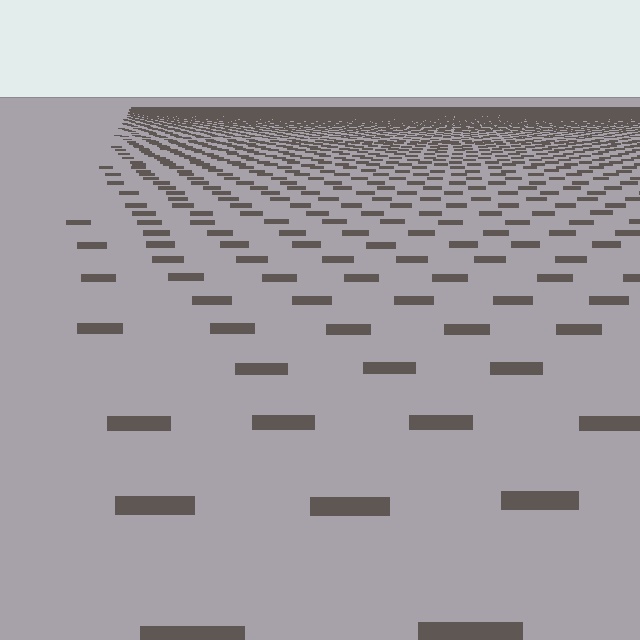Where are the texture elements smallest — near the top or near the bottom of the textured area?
Near the top.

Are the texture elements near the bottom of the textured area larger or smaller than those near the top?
Larger. Near the bottom, elements are closer to the viewer and appear at a bigger on-screen size.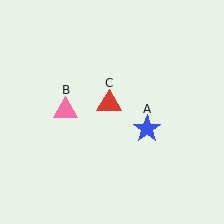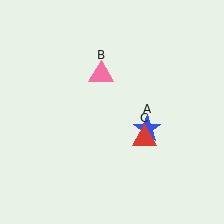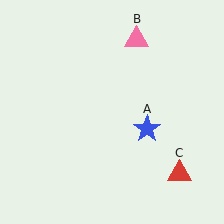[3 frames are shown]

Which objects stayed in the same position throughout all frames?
Blue star (object A) remained stationary.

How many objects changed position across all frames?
2 objects changed position: pink triangle (object B), red triangle (object C).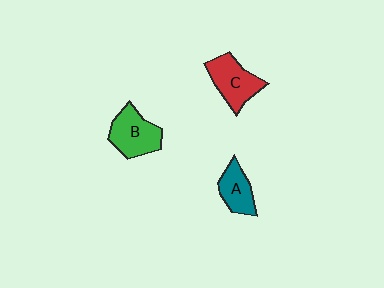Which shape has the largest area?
Shape B (green).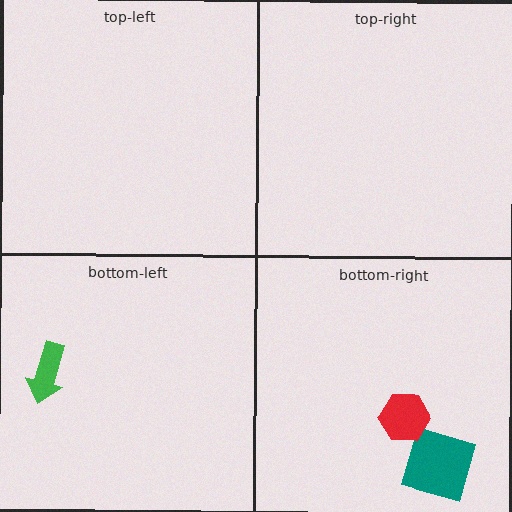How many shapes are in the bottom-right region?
2.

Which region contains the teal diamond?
The bottom-right region.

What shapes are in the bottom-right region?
The teal diamond, the red hexagon.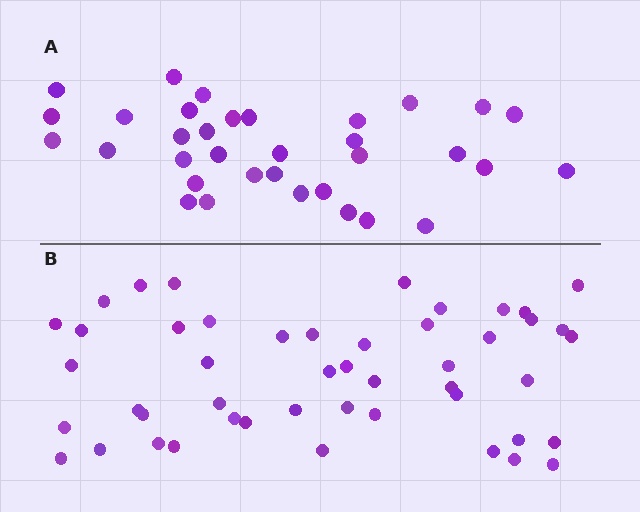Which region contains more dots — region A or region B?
Region B (the bottom region) has more dots.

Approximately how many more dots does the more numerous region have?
Region B has approximately 15 more dots than region A.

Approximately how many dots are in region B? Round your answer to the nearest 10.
About 50 dots. (The exact count is 48, which rounds to 50.)